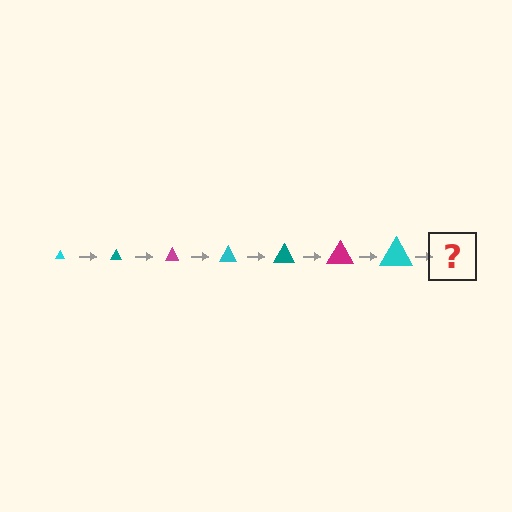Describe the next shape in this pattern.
It should be a teal triangle, larger than the previous one.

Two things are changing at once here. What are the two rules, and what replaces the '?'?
The two rules are that the triangle grows larger each step and the color cycles through cyan, teal, and magenta. The '?' should be a teal triangle, larger than the previous one.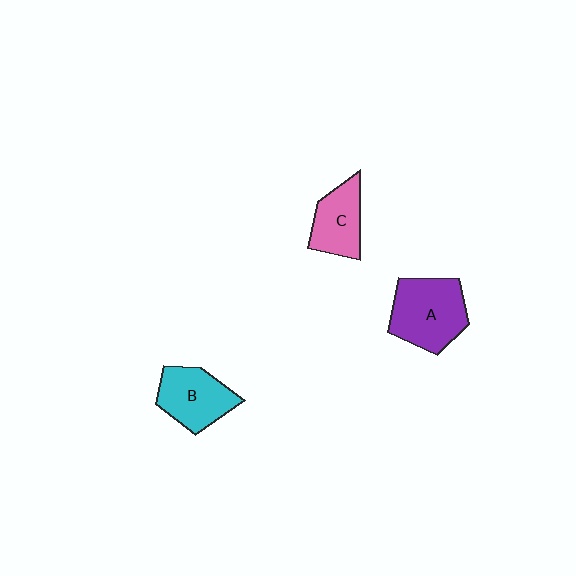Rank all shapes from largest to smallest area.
From largest to smallest: A (purple), B (cyan), C (pink).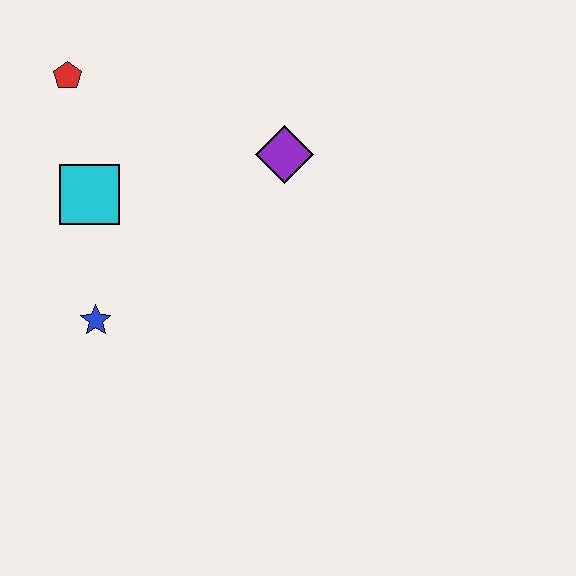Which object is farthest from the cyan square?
The purple diamond is farthest from the cyan square.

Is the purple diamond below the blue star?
No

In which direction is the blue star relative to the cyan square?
The blue star is below the cyan square.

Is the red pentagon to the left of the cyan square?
Yes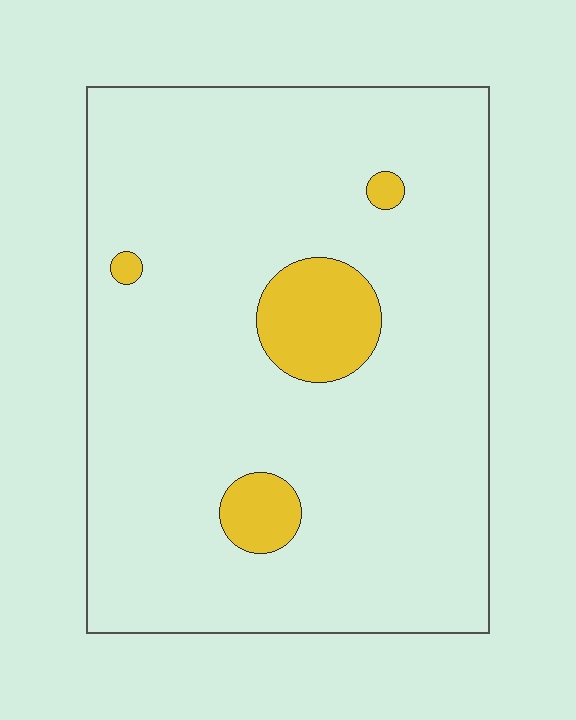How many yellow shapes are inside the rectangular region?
4.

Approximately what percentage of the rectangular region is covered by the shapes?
Approximately 10%.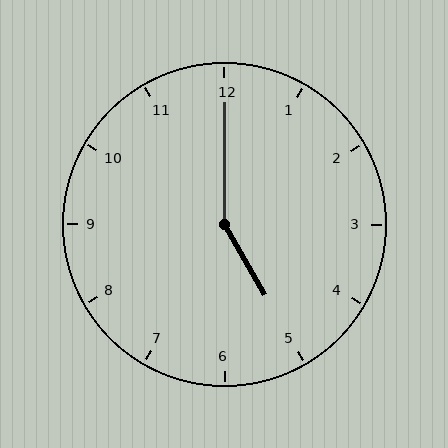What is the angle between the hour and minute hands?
Approximately 150 degrees.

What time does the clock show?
5:00.